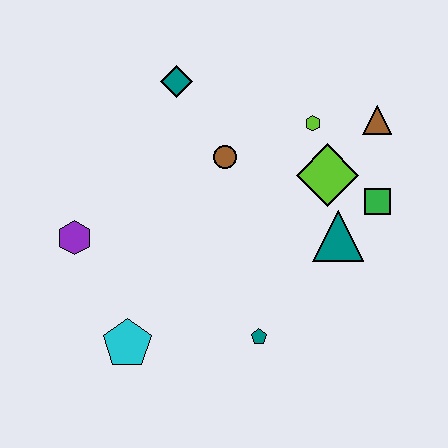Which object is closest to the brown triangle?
The lime hexagon is closest to the brown triangle.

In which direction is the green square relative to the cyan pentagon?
The green square is to the right of the cyan pentagon.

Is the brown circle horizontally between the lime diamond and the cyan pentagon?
Yes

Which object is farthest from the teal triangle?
The purple hexagon is farthest from the teal triangle.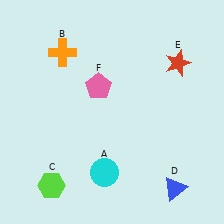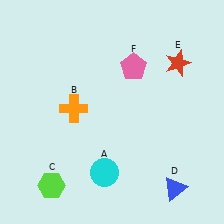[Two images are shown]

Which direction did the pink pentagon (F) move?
The pink pentagon (F) moved right.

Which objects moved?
The objects that moved are: the orange cross (B), the pink pentagon (F).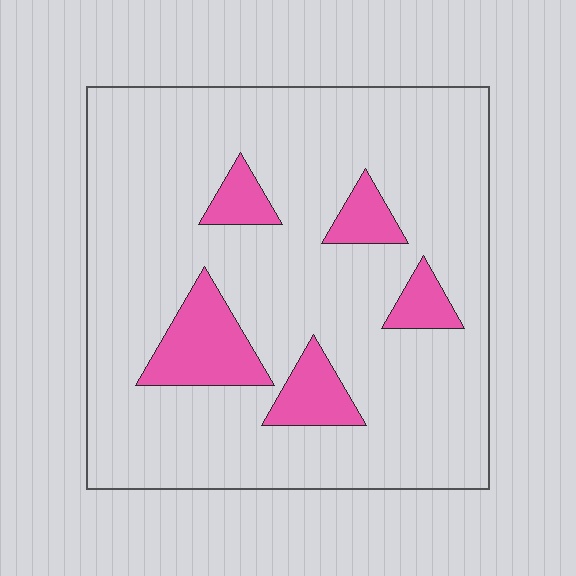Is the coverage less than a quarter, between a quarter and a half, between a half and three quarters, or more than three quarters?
Less than a quarter.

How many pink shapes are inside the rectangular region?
5.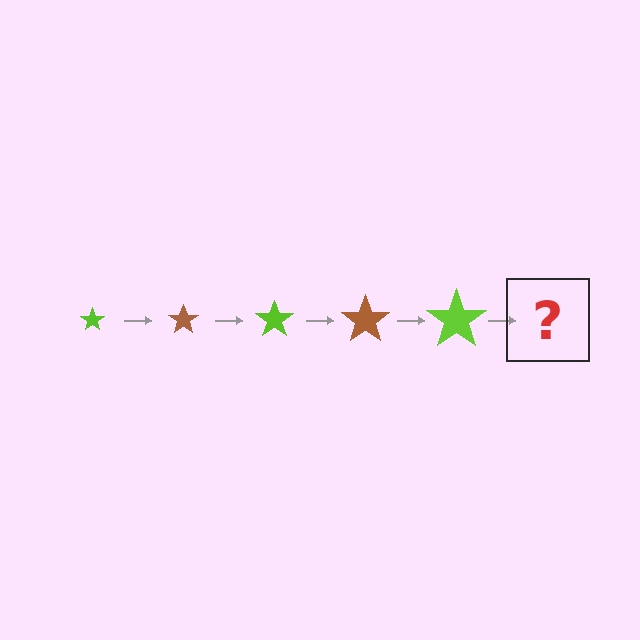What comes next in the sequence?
The next element should be a brown star, larger than the previous one.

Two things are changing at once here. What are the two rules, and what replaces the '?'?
The two rules are that the star grows larger each step and the color cycles through lime and brown. The '?' should be a brown star, larger than the previous one.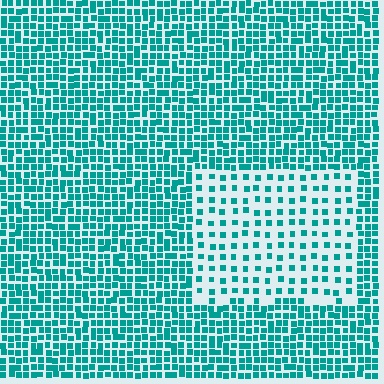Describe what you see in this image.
The image contains small teal elements arranged at two different densities. A rectangle-shaped region is visible where the elements are less densely packed than the surrounding area.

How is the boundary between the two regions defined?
The boundary is defined by a change in element density (approximately 2.4x ratio). All elements are the same color, size, and shape.